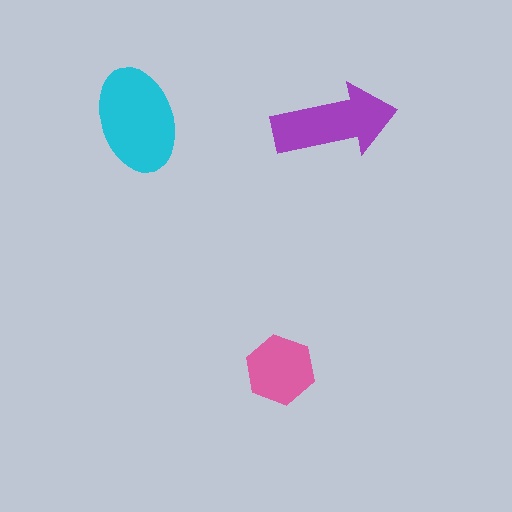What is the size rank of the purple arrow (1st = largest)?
2nd.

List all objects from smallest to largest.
The pink hexagon, the purple arrow, the cyan ellipse.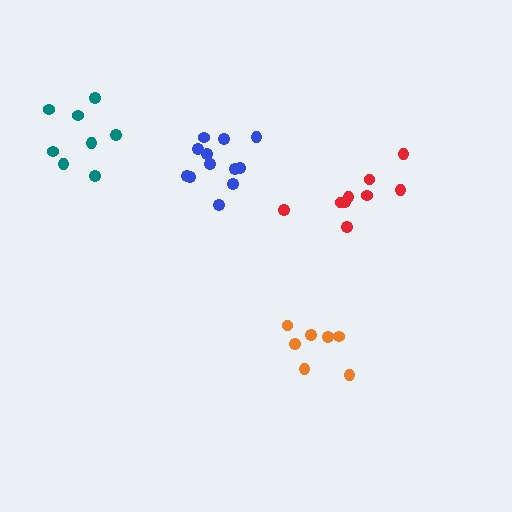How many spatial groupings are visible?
There are 4 spatial groupings.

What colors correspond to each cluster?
The clusters are colored: teal, red, blue, orange.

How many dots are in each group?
Group 1: 8 dots, Group 2: 9 dots, Group 3: 12 dots, Group 4: 7 dots (36 total).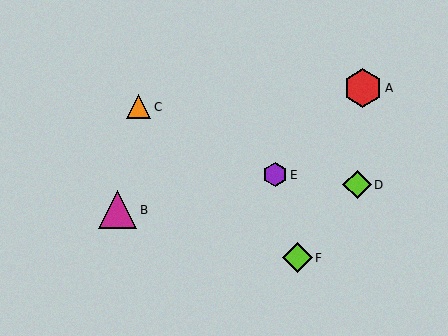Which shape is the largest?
The red hexagon (labeled A) is the largest.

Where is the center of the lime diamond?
The center of the lime diamond is at (297, 258).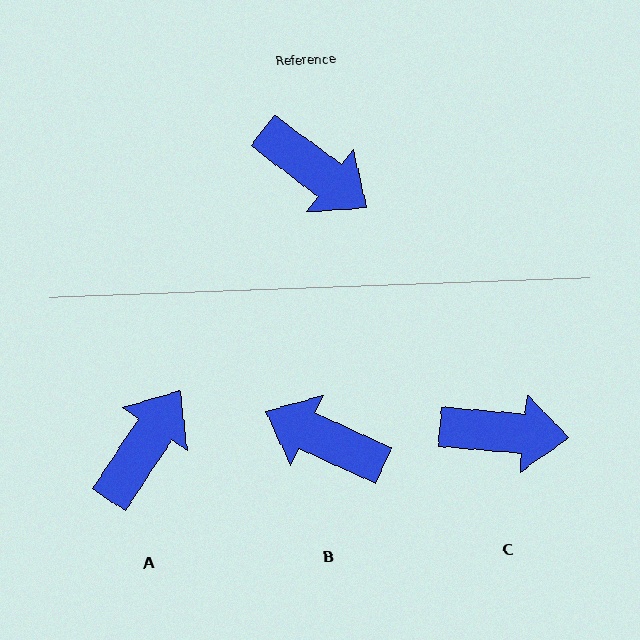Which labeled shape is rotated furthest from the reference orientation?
B, about 168 degrees away.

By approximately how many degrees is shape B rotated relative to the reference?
Approximately 168 degrees clockwise.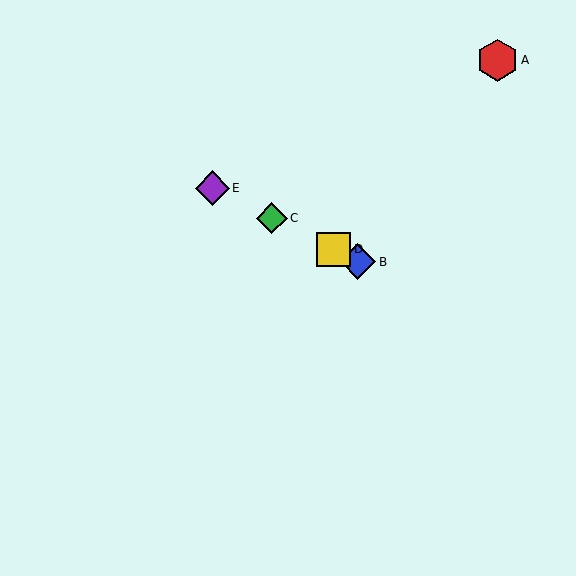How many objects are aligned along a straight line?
4 objects (B, C, D, E) are aligned along a straight line.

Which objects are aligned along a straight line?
Objects B, C, D, E are aligned along a straight line.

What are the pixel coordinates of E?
Object E is at (212, 188).